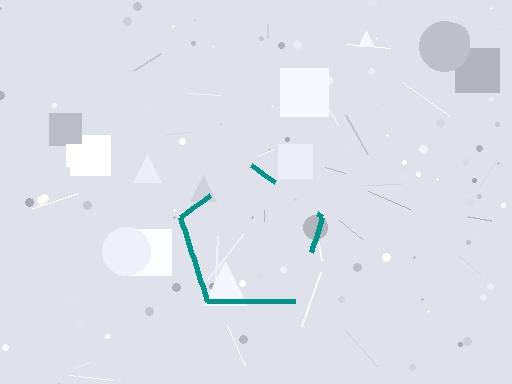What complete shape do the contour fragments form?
The contour fragments form a pentagon.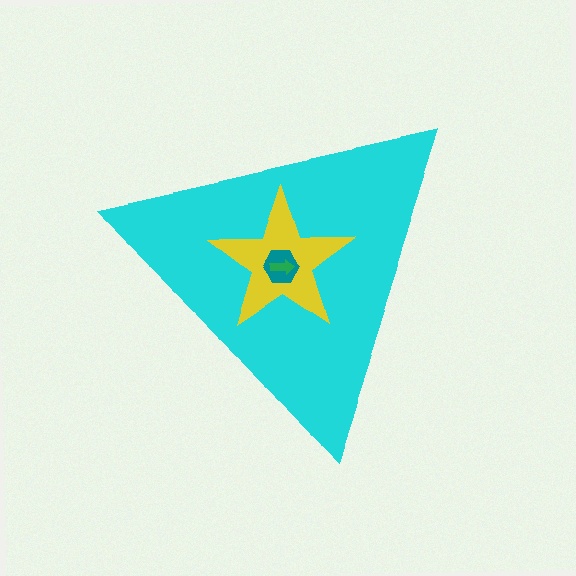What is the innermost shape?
The green arrow.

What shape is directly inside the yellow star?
The teal hexagon.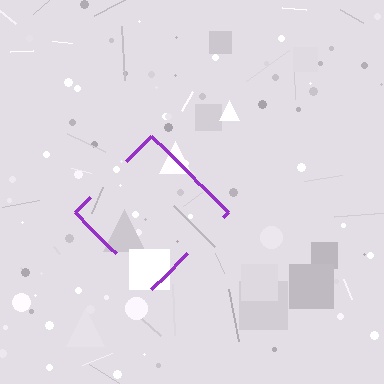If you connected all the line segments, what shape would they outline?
They would outline a diamond.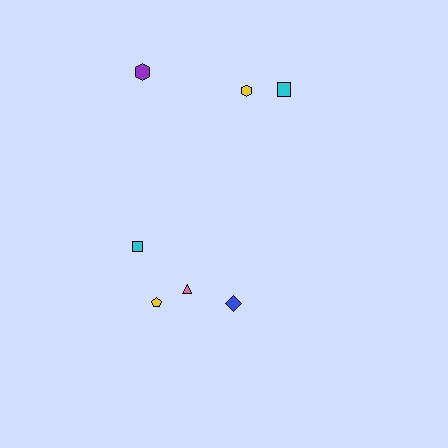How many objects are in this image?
There are 7 objects.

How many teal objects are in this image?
There are no teal objects.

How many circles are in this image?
There are no circles.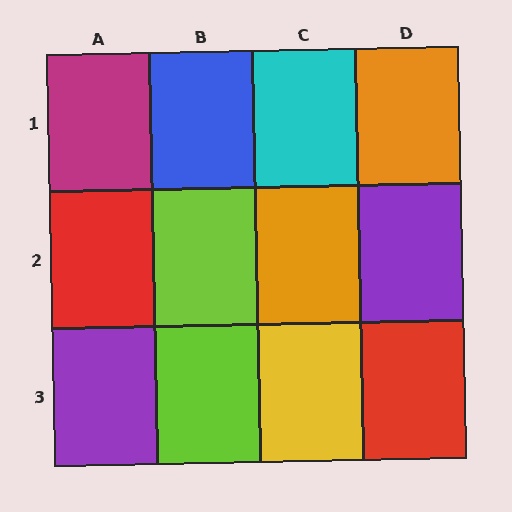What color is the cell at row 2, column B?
Lime.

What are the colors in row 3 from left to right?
Purple, lime, yellow, red.